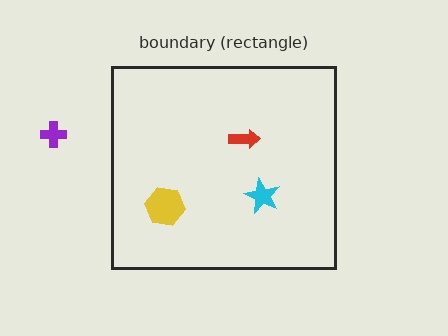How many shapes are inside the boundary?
3 inside, 1 outside.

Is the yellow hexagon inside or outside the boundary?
Inside.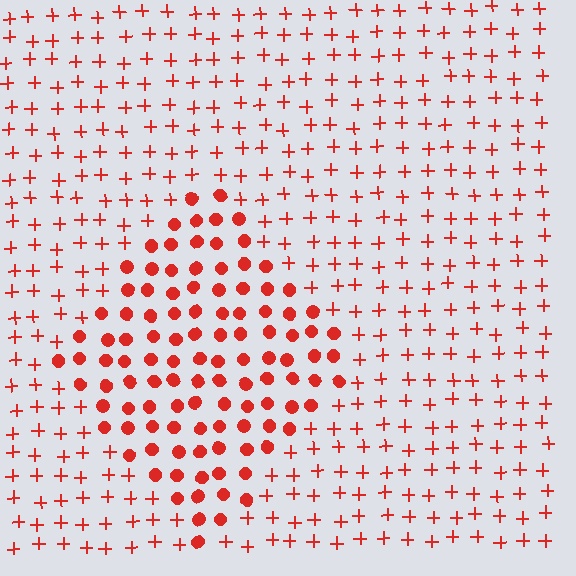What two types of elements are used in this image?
The image uses circles inside the diamond region and plus signs outside it.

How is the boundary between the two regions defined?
The boundary is defined by a change in element shape: circles inside vs. plus signs outside. All elements share the same color and spacing.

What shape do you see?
I see a diamond.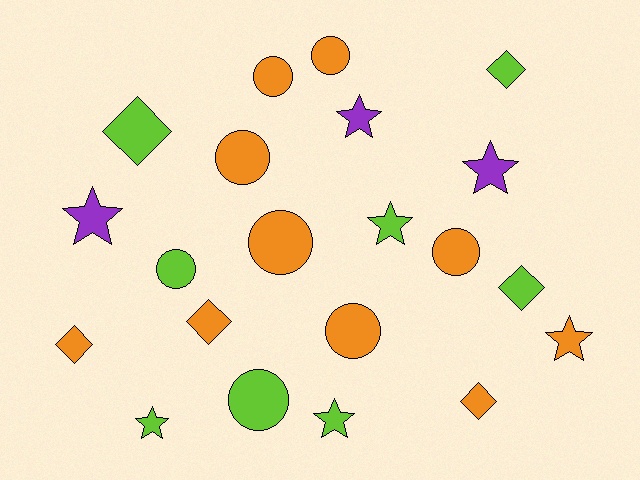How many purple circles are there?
There are no purple circles.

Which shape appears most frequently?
Circle, with 8 objects.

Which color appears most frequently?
Orange, with 10 objects.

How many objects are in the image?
There are 21 objects.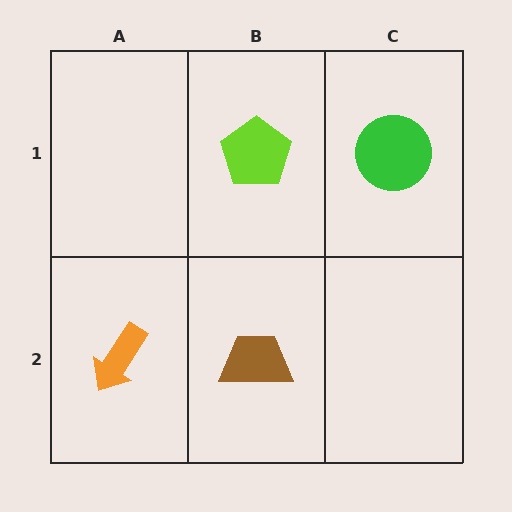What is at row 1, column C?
A green circle.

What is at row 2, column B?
A brown trapezoid.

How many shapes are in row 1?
2 shapes.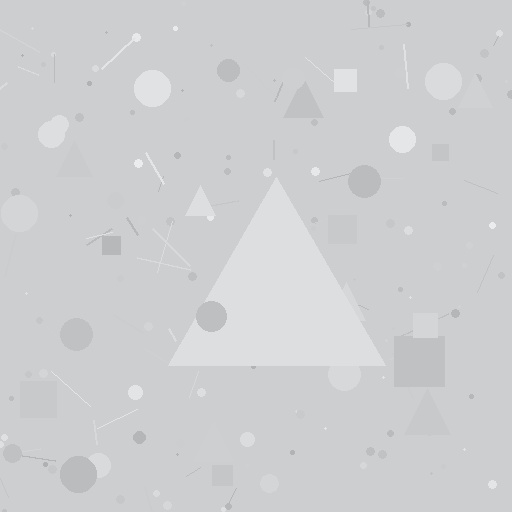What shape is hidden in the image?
A triangle is hidden in the image.